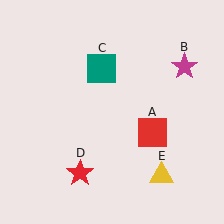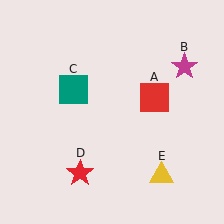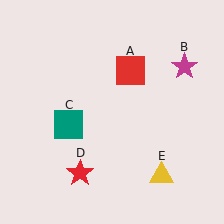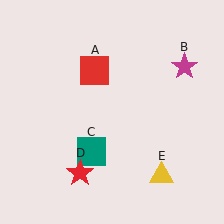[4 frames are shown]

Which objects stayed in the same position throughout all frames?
Magenta star (object B) and red star (object D) and yellow triangle (object E) remained stationary.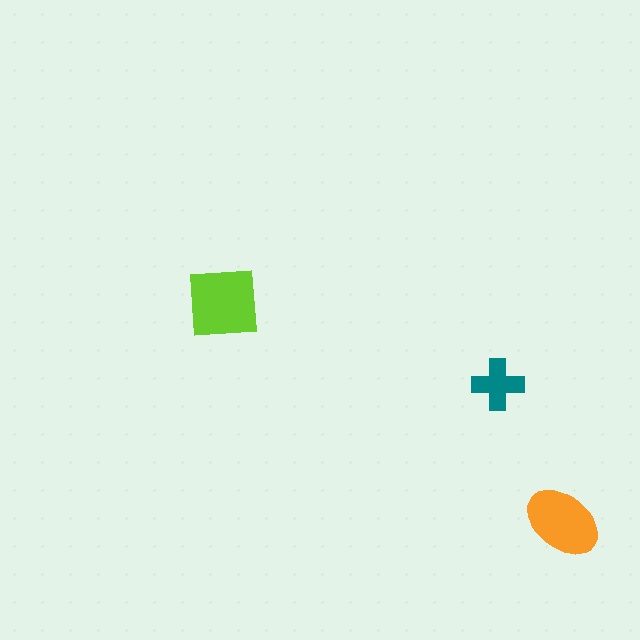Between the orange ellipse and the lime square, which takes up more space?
The lime square.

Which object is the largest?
The lime square.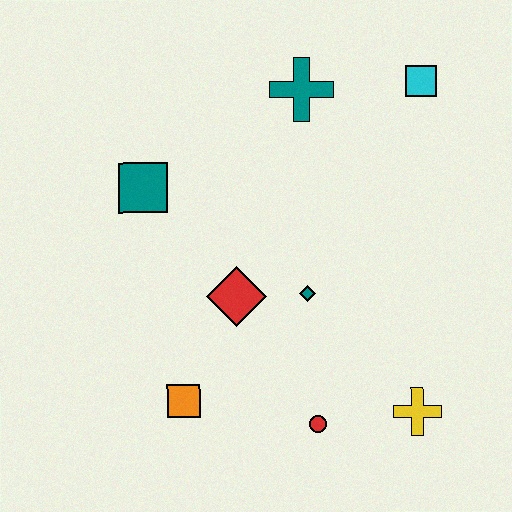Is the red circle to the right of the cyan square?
No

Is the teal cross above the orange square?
Yes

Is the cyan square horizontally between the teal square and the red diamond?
No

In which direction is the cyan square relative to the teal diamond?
The cyan square is above the teal diamond.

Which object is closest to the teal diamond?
The red diamond is closest to the teal diamond.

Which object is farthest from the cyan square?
The orange square is farthest from the cyan square.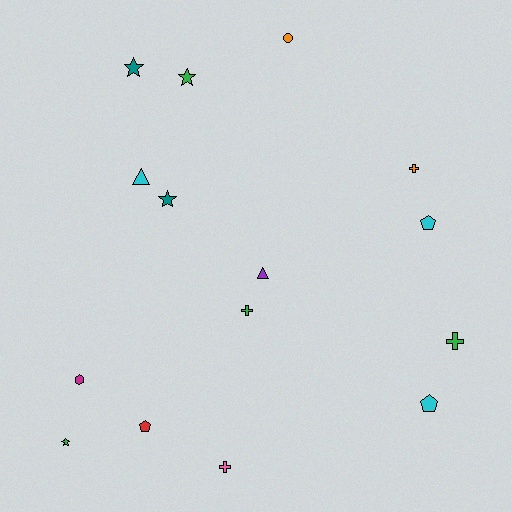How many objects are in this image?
There are 15 objects.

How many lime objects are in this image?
There are no lime objects.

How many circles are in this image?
There is 1 circle.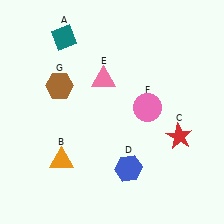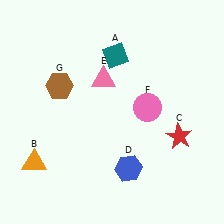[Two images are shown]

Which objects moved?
The objects that moved are: the teal diamond (A), the orange triangle (B).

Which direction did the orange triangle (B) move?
The orange triangle (B) moved left.